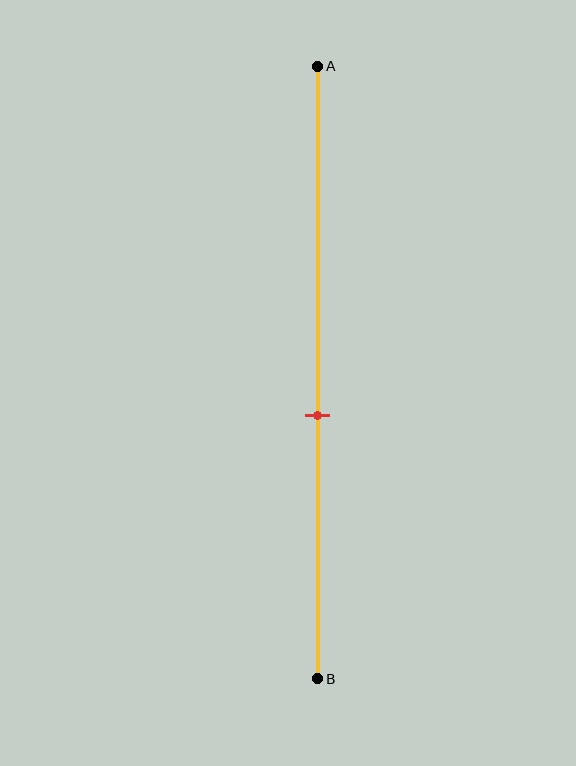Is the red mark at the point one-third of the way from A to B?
No, the mark is at about 55% from A, not at the 33% one-third point.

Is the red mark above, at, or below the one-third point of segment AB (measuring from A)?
The red mark is below the one-third point of segment AB.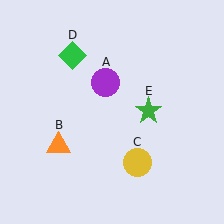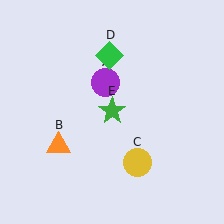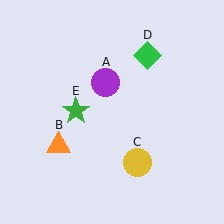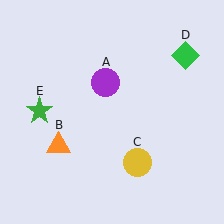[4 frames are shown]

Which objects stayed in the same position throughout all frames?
Purple circle (object A) and orange triangle (object B) and yellow circle (object C) remained stationary.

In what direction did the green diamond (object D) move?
The green diamond (object D) moved right.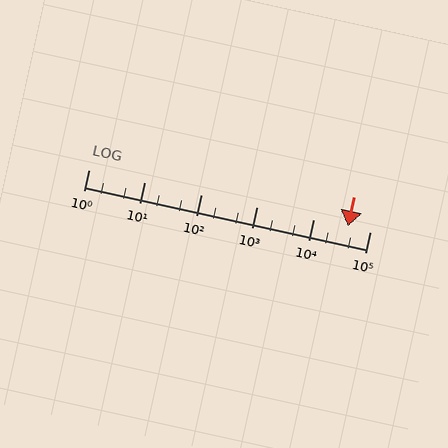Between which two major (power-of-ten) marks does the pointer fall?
The pointer is between 10000 and 100000.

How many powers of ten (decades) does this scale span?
The scale spans 5 decades, from 1 to 100000.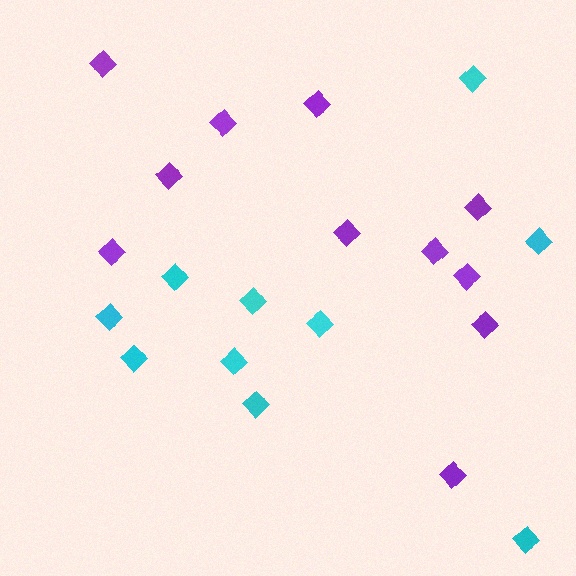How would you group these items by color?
There are 2 groups: one group of purple diamonds (11) and one group of cyan diamonds (10).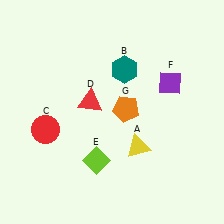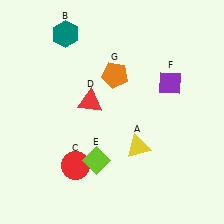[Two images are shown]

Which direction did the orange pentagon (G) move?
The orange pentagon (G) moved up.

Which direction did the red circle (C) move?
The red circle (C) moved down.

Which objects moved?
The objects that moved are: the teal hexagon (B), the red circle (C), the orange pentagon (G).